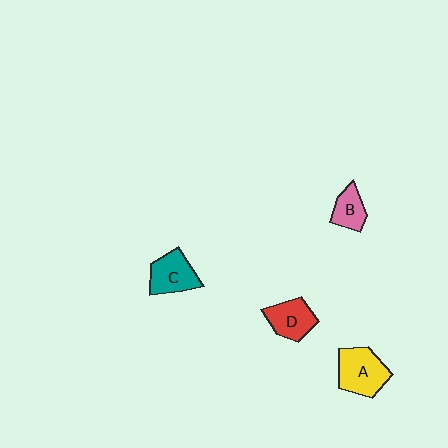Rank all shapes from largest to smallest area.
From largest to smallest: A (yellow), C (teal), D (red), B (pink).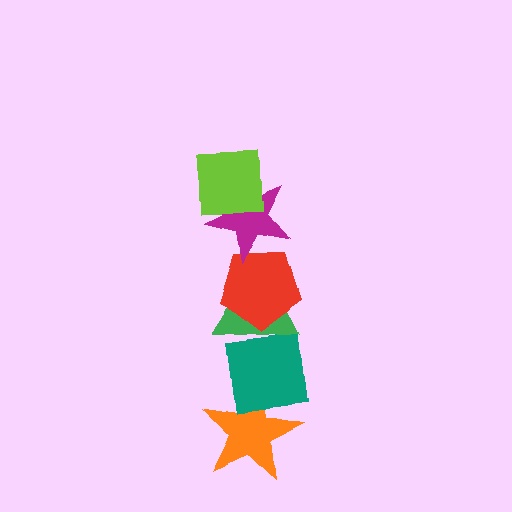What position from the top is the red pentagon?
The red pentagon is 3rd from the top.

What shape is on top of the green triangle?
The red pentagon is on top of the green triangle.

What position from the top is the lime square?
The lime square is 1st from the top.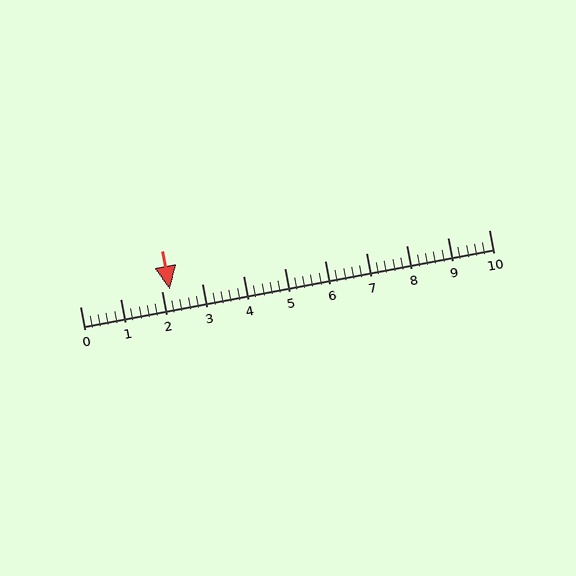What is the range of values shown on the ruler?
The ruler shows values from 0 to 10.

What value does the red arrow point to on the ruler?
The red arrow points to approximately 2.2.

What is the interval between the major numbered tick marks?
The major tick marks are spaced 1 units apart.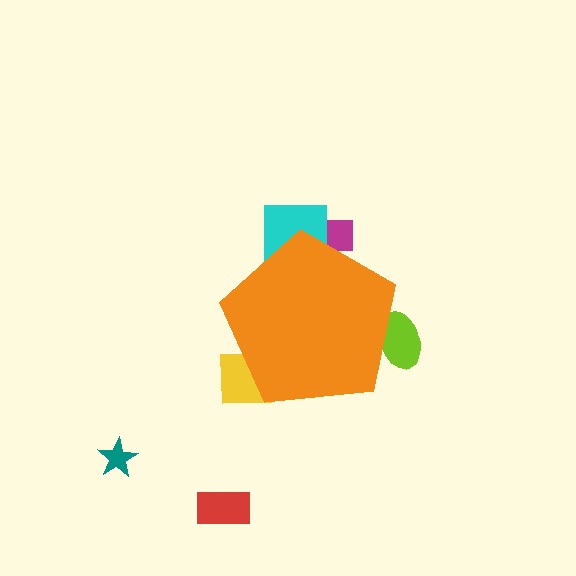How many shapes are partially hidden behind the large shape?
4 shapes are partially hidden.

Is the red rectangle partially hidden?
No, the red rectangle is fully visible.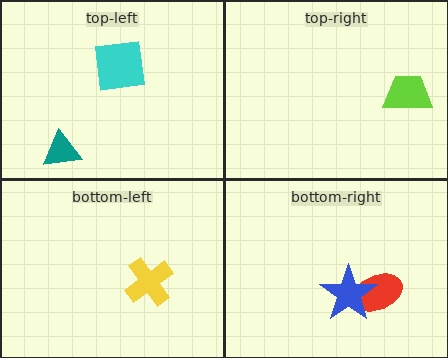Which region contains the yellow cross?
The bottom-left region.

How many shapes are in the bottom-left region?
1.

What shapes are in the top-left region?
The cyan square, the teal triangle.